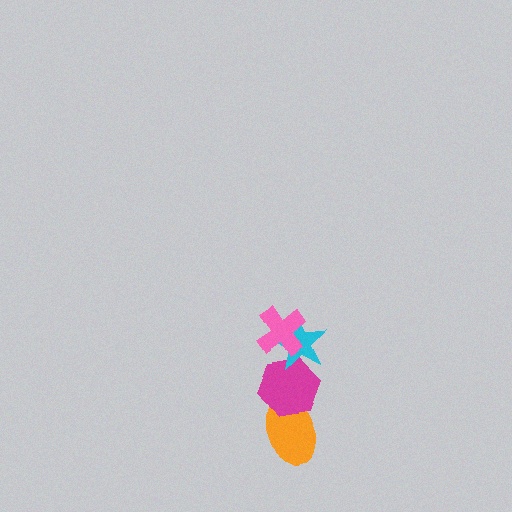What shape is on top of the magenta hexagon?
The cyan star is on top of the magenta hexagon.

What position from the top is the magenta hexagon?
The magenta hexagon is 3rd from the top.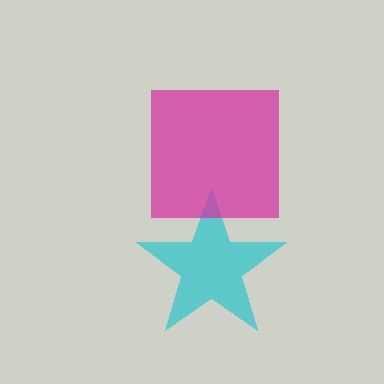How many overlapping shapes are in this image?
There are 2 overlapping shapes in the image.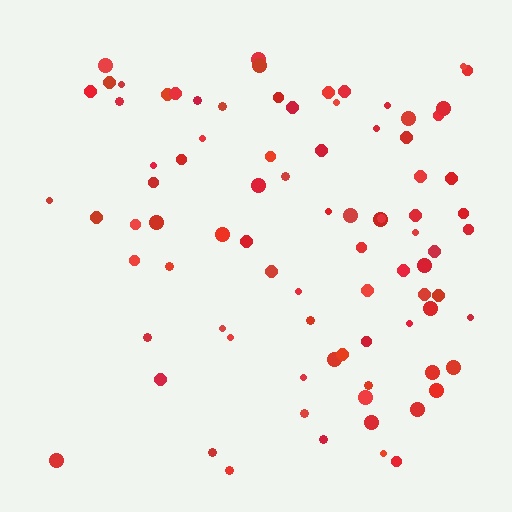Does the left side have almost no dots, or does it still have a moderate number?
Still a moderate number, just noticeably fewer than the right.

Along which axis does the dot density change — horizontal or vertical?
Horizontal.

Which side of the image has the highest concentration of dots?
The right.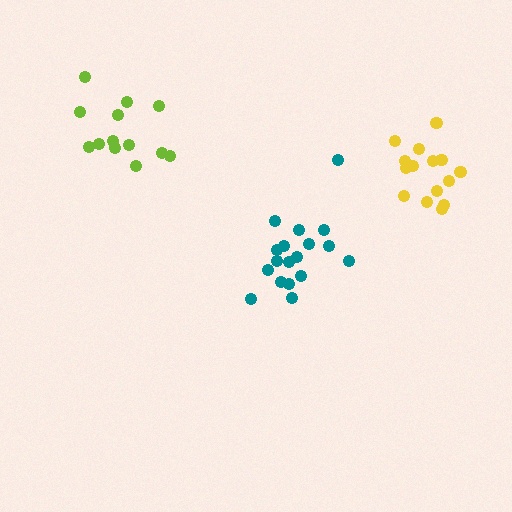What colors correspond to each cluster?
The clusters are colored: lime, teal, yellow.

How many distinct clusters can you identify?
There are 3 distinct clusters.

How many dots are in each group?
Group 1: 13 dots, Group 2: 18 dots, Group 3: 15 dots (46 total).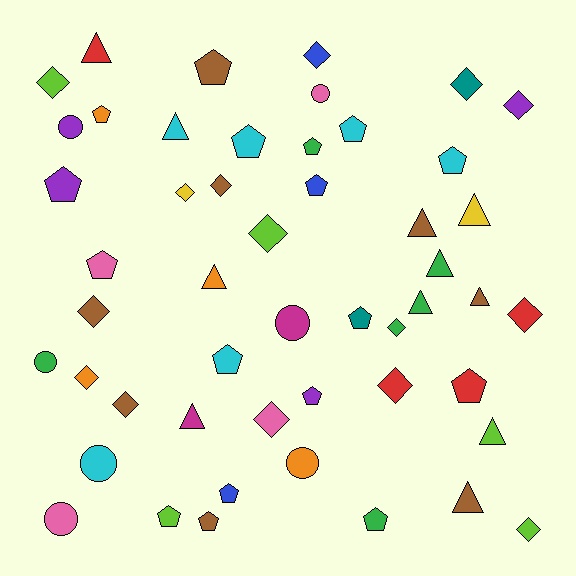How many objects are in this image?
There are 50 objects.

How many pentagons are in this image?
There are 17 pentagons.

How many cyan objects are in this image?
There are 6 cyan objects.